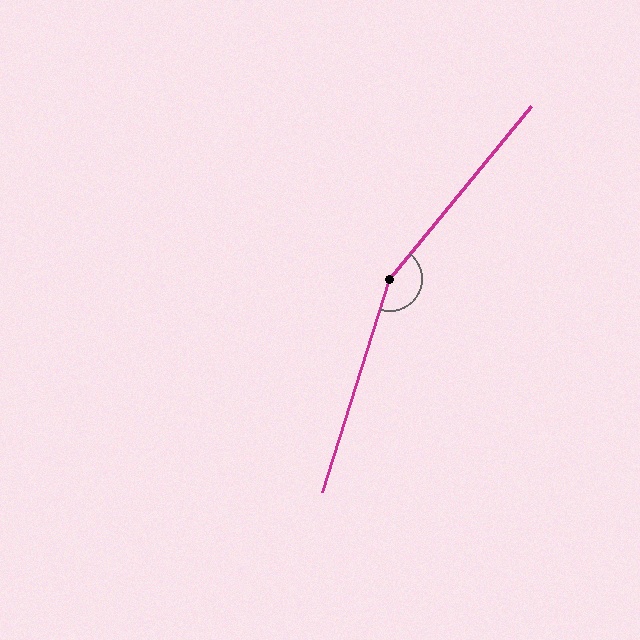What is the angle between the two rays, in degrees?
Approximately 158 degrees.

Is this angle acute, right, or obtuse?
It is obtuse.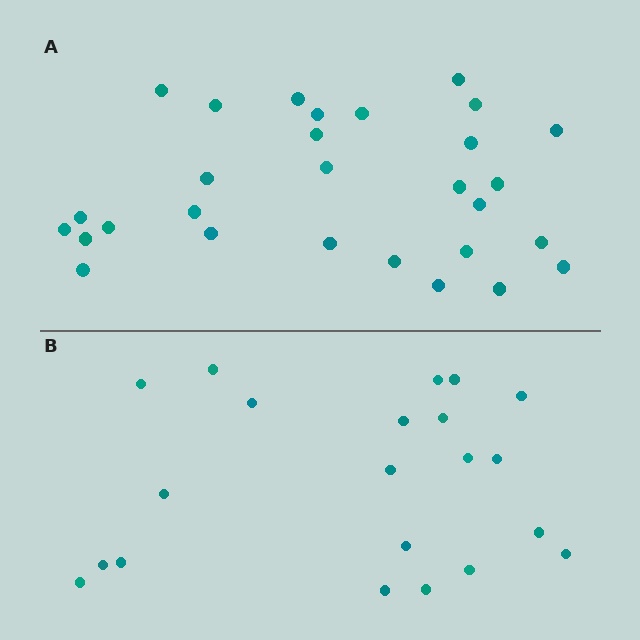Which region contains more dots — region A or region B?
Region A (the top region) has more dots.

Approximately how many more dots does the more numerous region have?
Region A has roughly 8 or so more dots than region B.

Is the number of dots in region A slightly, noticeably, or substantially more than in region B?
Region A has noticeably more, but not dramatically so. The ratio is roughly 1.4 to 1.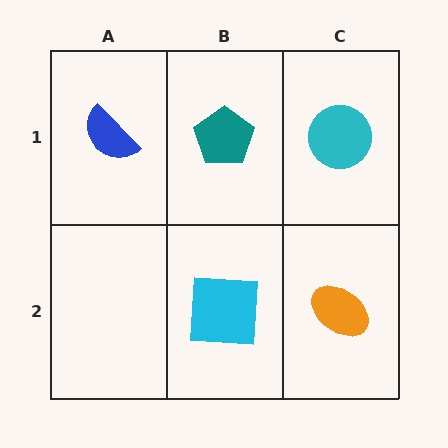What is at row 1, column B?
A teal pentagon.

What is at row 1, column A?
A blue semicircle.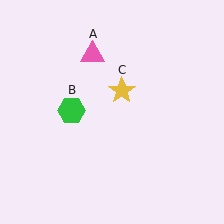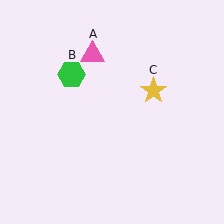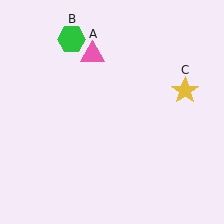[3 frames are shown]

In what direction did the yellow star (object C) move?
The yellow star (object C) moved right.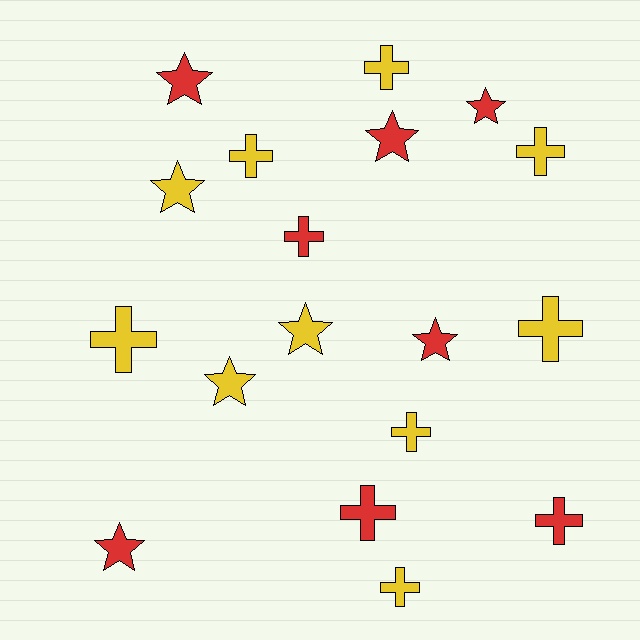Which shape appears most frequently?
Cross, with 10 objects.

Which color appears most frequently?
Yellow, with 10 objects.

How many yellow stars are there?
There are 3 yellow stars.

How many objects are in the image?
There are 18 objects.